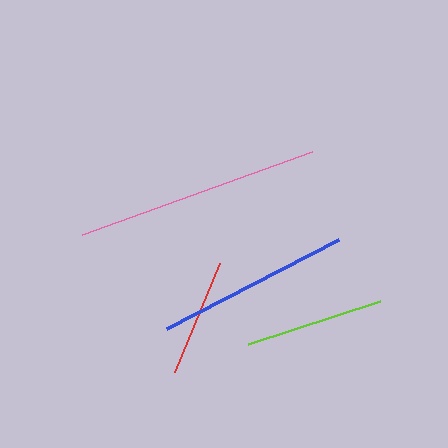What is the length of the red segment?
The red segment is approximately 118 pixels long.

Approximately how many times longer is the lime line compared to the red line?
The lime line is approximately 1.2 times the length of the red line.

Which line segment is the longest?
The pink line is the longest at approximately 244 pixels.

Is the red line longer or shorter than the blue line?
The blue line is longer than the red line.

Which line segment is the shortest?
The red line is the shortest at approximately 118 pixels.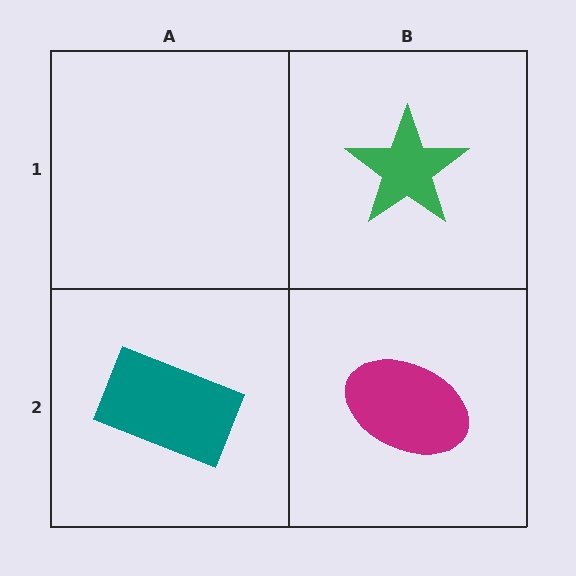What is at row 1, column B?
A green star.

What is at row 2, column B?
A magenta ellipse.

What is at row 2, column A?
A teal rectangle.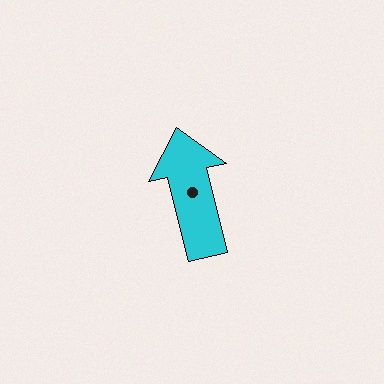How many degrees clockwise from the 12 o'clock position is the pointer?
Approximately 347 degrees.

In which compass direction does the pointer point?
North.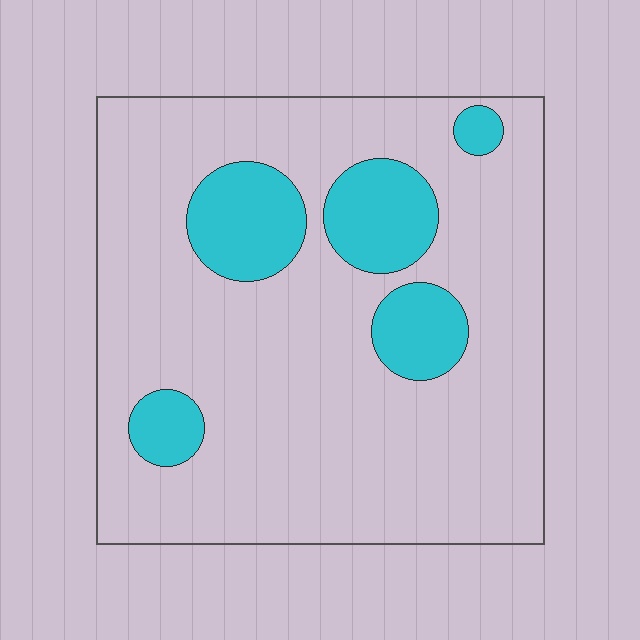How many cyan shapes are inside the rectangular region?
5.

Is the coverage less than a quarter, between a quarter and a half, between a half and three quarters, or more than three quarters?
Less than a quarter.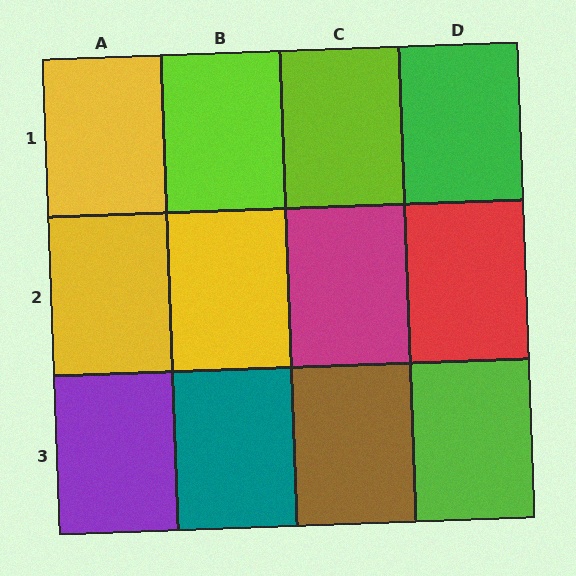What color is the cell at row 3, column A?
Purple.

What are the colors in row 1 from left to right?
Yellow, lime, lime, green.